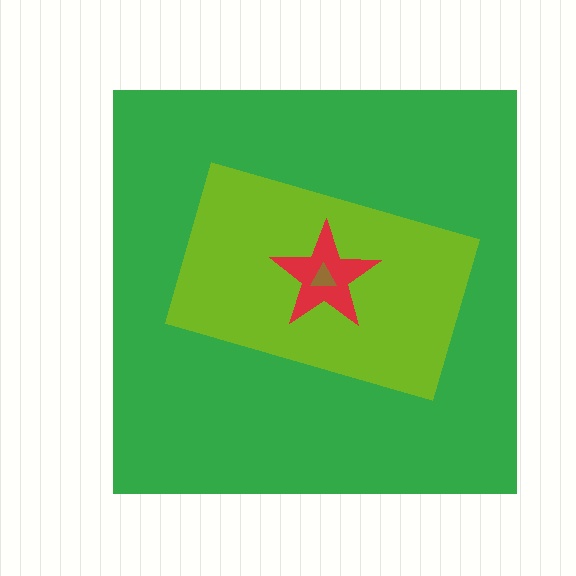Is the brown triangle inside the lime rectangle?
Yes.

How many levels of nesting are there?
4.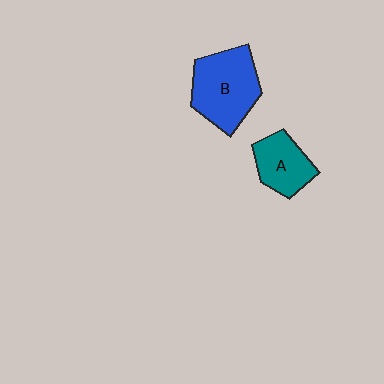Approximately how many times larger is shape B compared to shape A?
Approximately 1.6 times.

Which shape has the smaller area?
Shape A (teal).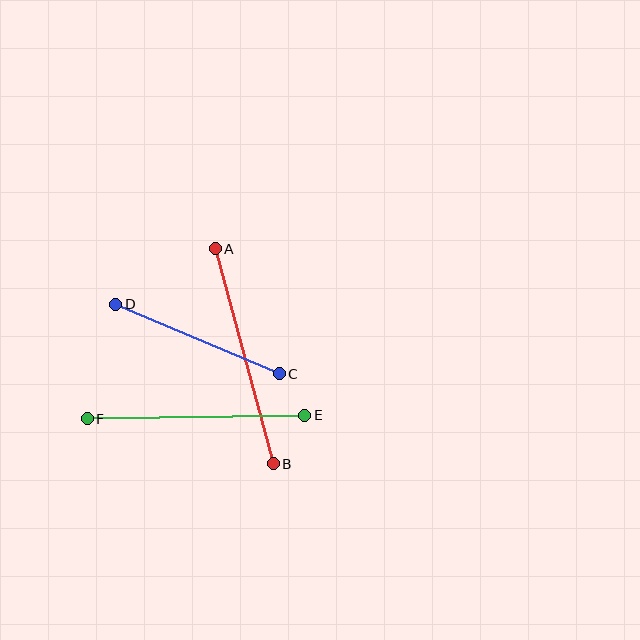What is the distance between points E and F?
The distance is approximately 218 pixels.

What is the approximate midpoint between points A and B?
The midpoint is at approximately (244, 356) pixels.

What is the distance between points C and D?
The distance is approximately 178 pixels.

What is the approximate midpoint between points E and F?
The midpoint is at approximately (196, 417) pixels.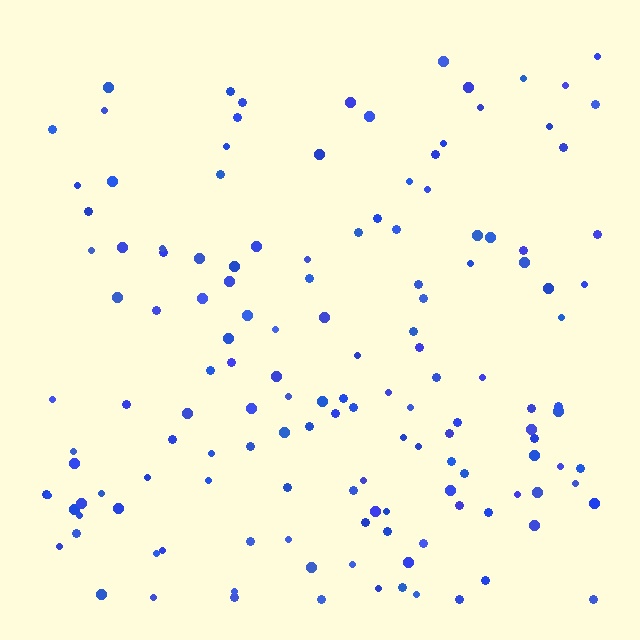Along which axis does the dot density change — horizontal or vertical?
Vertical.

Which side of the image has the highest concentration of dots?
The bottom.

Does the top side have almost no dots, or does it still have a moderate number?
Still a moderate number, just noticeably fewer than the bottom.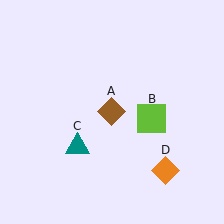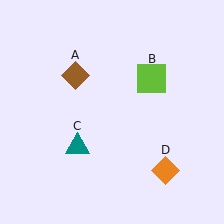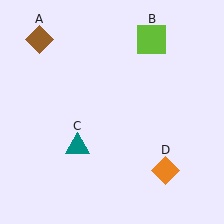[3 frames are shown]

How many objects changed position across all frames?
2 objects changed position: brown diamond (object A), lime square (object B).